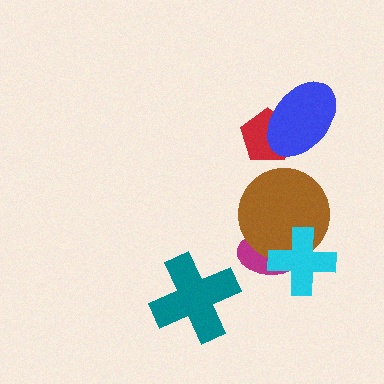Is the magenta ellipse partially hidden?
Yes, it is partially covered by another shape.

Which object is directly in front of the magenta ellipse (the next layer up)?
The brown circle is directly in front of the magenta ellipse.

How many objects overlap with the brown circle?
2 objects overlap with the brown circle.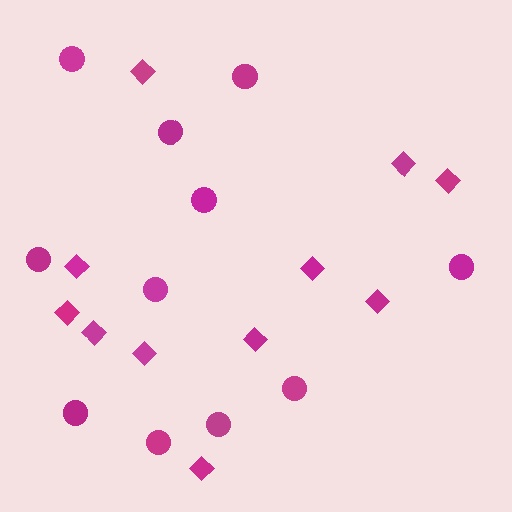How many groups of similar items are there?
There are 2 groups: one group of diamonds (11) and one group of circles (11).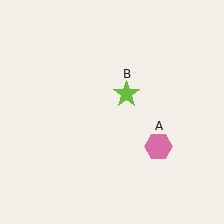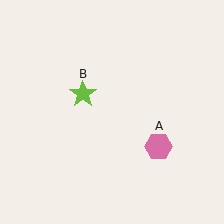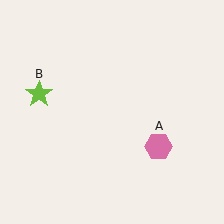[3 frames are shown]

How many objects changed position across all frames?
1 object changed position: lime star (object B).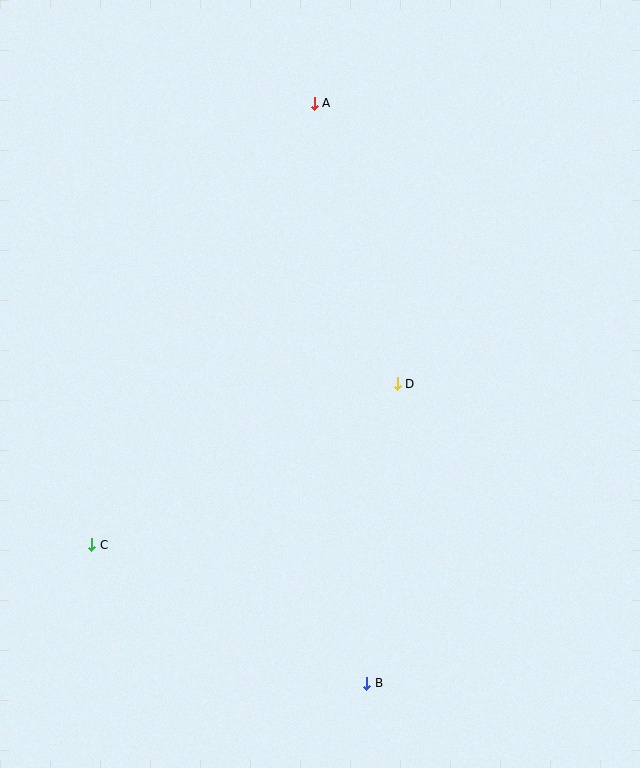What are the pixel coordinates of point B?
Point B is at (367, 683).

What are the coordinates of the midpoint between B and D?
The midpoint between B and D is at (382, 534).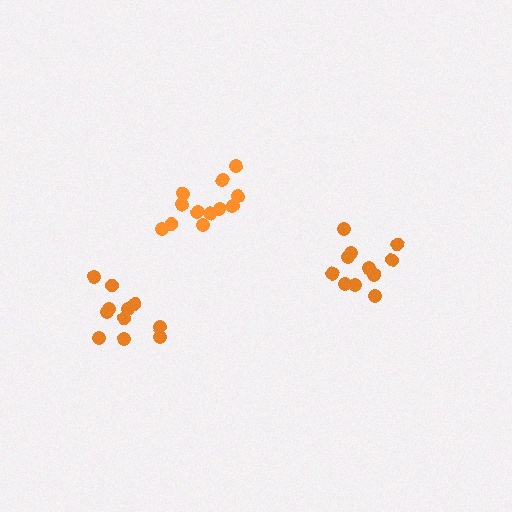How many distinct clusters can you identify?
There are 3 distinct clusters.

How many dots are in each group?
Group 1: 11 dots, Group 2: 12 dots, Group 3: 11 dots (34 total).